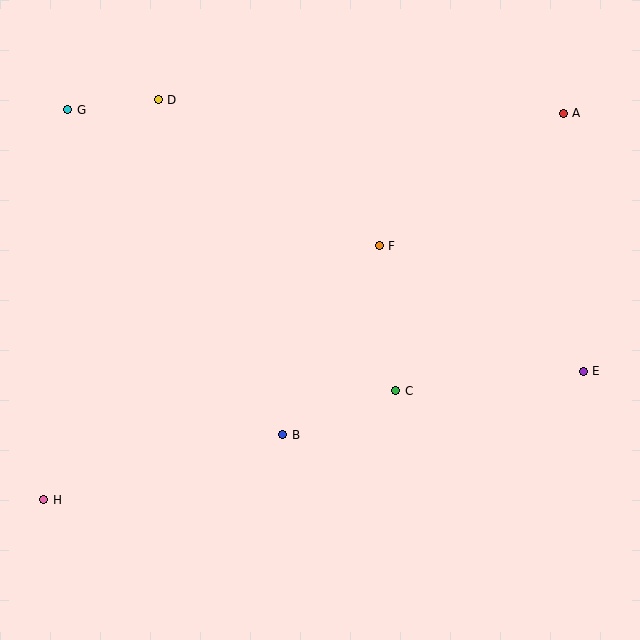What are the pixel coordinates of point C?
Point C is at (396, 391).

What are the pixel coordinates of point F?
Point F is at (379, 246).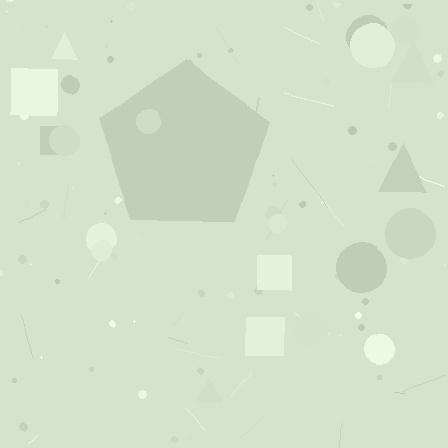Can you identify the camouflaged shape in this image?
The camouflaged shape is a pentagon.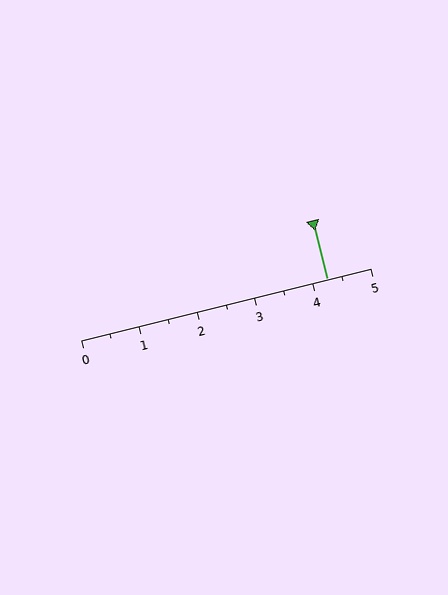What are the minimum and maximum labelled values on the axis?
The axis runs from 0 to 5.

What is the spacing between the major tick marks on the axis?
The major ticks are spaced 1 apart.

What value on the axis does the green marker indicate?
The marker indicates approximately 4.2.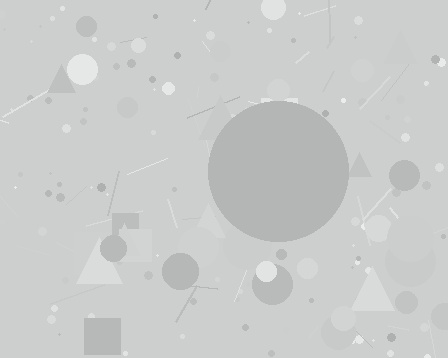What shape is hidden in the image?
A circle is hidden in the image.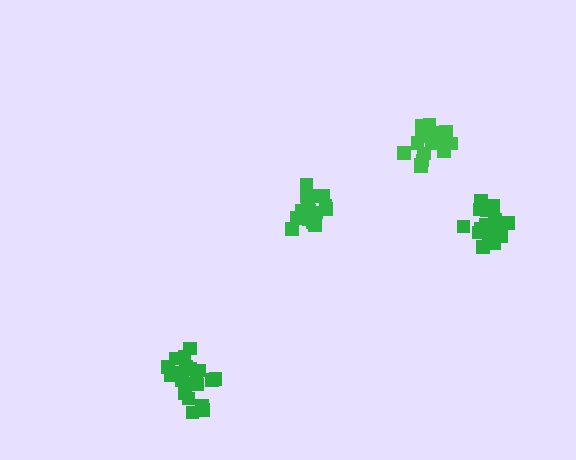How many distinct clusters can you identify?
There are 4 distinct clusters.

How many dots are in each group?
Group 1: 21 dots, Group 2: 16 dots, Group 3: 20 dots, Group 4: 17 dots (74 total).